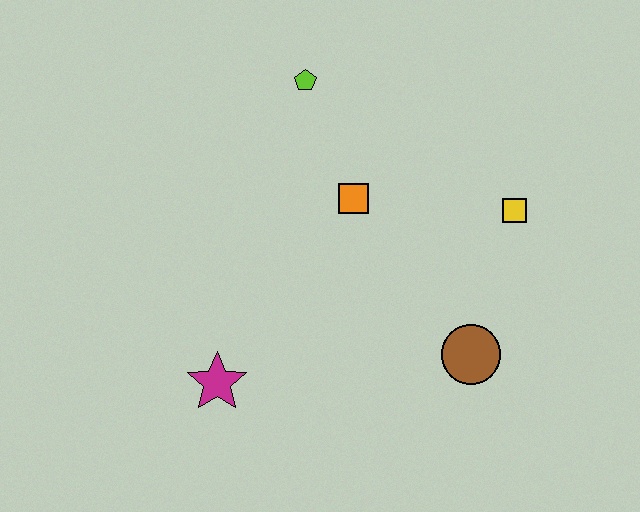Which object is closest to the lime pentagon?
The orange square is closest to the lime pentagon.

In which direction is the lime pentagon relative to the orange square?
The lime pentagon is above the orange square.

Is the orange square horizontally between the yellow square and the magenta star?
Yes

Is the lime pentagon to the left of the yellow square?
Yes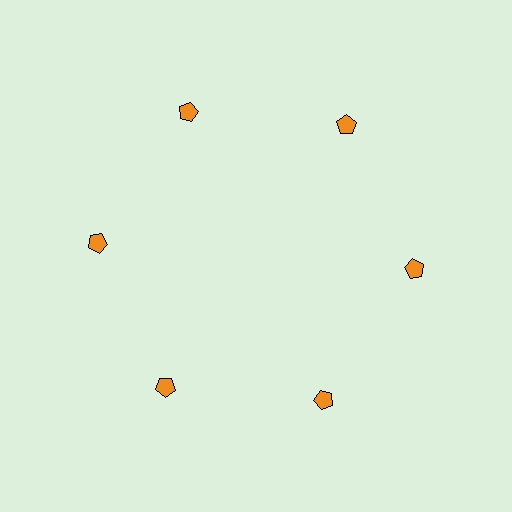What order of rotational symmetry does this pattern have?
This pattern has 6-fold rotational symmetry.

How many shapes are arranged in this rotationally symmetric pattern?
There are 6 shapes, arranged in 6 groups of 1.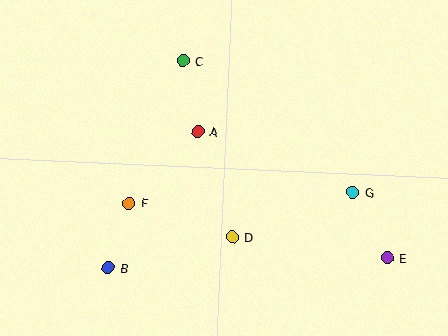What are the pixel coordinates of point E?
Point E is at (388, 258).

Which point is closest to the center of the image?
Point A at (198, 132) is closest to the center.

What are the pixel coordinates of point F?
Point F is at (129, 203).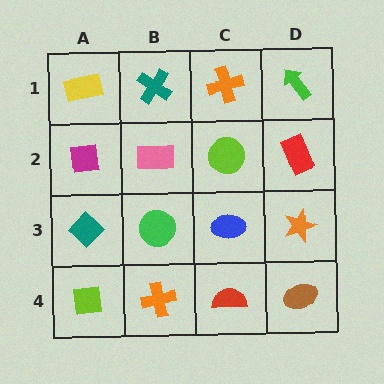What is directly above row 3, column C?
A lime circle.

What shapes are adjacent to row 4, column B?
A green circle (row 3, column B), a lime square (row 4, column A), a red semicircle (row 4, column C).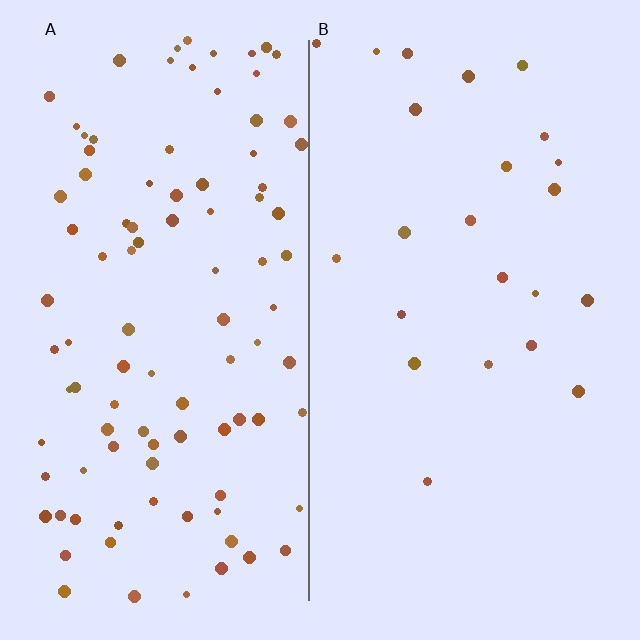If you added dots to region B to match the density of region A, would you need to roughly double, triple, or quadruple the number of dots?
Approximately quadruple.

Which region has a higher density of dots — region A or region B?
A (the left).